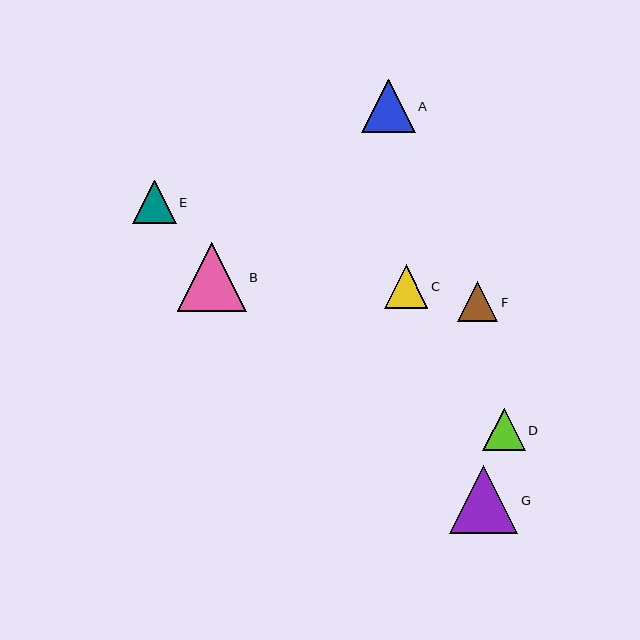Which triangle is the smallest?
Triangle F is the smallest with a size of approximately 40 pixels.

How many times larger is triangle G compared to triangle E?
Triangle G is approximately 1.6 times the size of triangle E.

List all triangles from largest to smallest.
From largest to smallest: B, G, A, E, C, D, F.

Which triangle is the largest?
Triangle B is the largest with a size of approximately 69 pixels.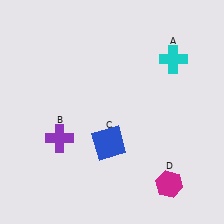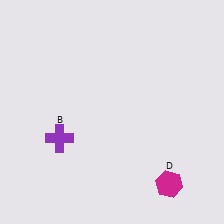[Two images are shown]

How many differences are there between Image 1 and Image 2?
There are 2 differences between the two images.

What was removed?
The cyan cross (A), the blue square (C) were removed in Image 2.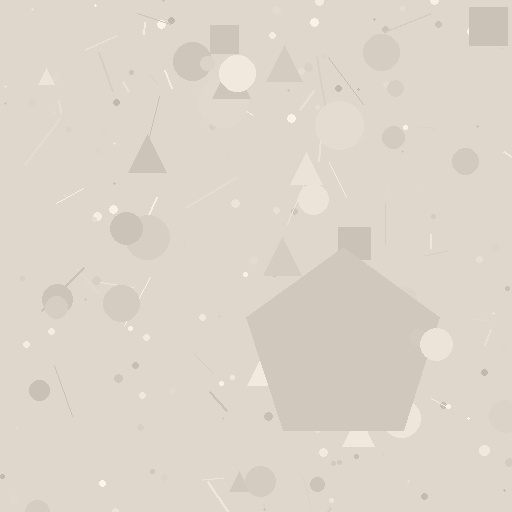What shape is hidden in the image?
A pentagon is hidden in the image.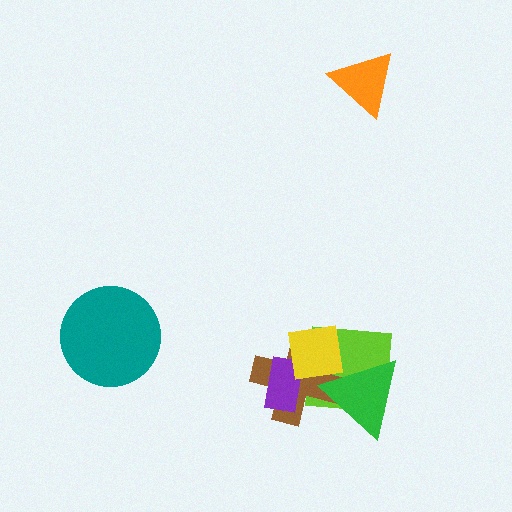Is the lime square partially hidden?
Yes, it is partially covered by another shape.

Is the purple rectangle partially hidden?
Yes, it is partially covered by another shape.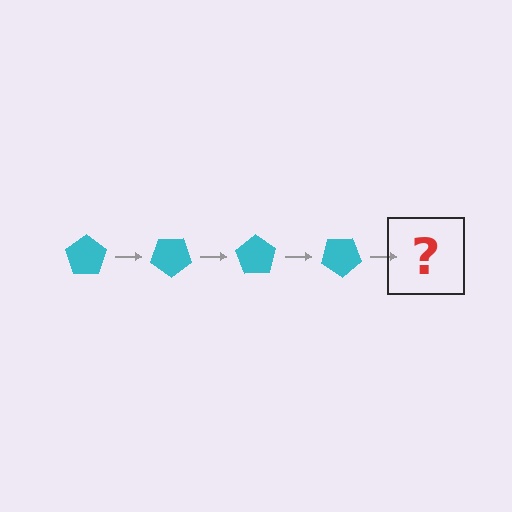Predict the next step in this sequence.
The next step is a cyan pentagon rotated 140 degrees.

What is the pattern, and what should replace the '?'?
The pattern is that the pentagon rotates 35 degrees each step. The '?' should be a cyan pentagon rotated 140 degrees.